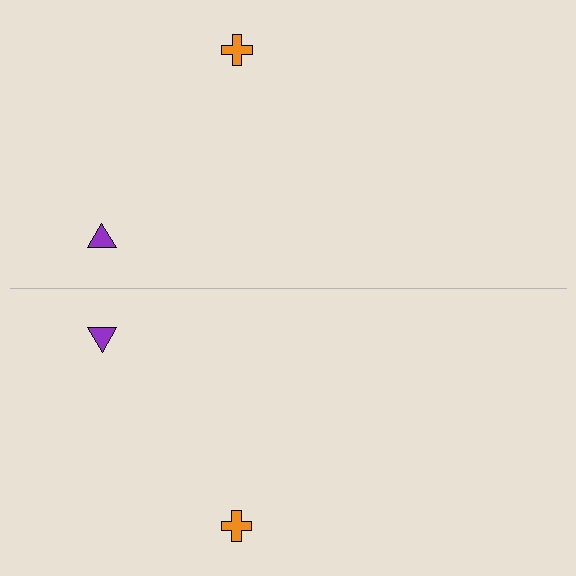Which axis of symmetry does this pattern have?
The pattern has a horizontal axis of symmetry running through the center of the image.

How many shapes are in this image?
There are 4 shapes in this image.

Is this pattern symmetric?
Yes, this pattern has bilateral (reflection) symmetry.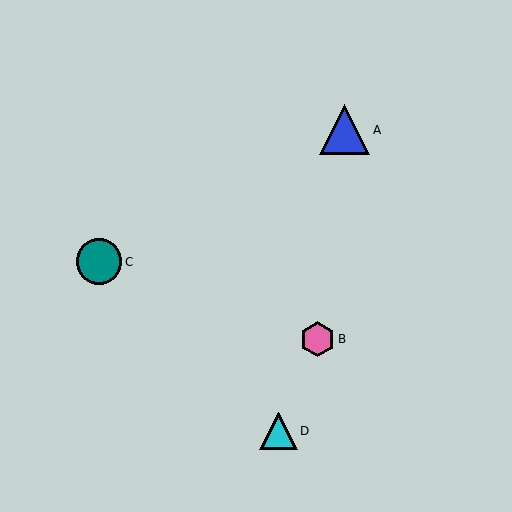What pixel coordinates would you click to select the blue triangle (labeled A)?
Click at (344, 130) to select the blue triangle A.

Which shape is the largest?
The blue triangle (labeled A) is the largest.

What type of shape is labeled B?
Shape B is a pink hexagon.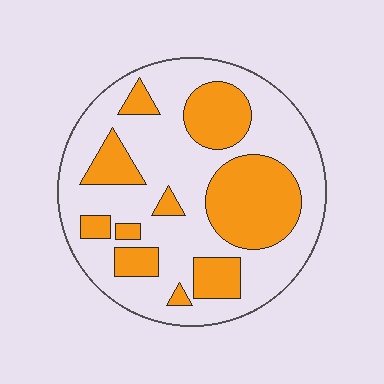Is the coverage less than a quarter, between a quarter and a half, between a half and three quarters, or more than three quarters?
Between a quarter and a half.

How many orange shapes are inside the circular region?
10.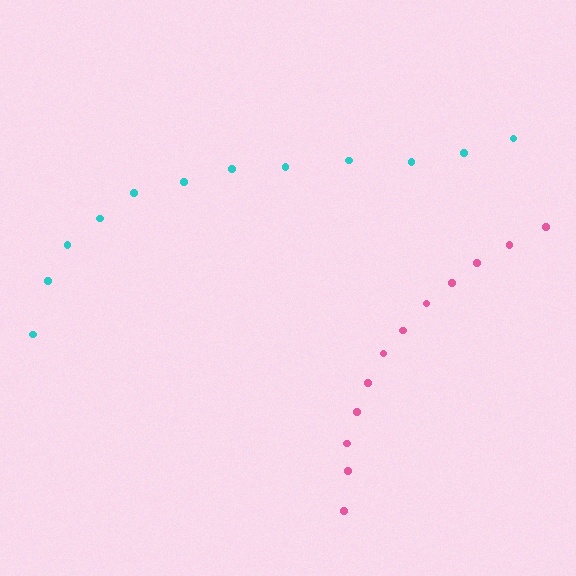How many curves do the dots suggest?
There are 2 distinct paths.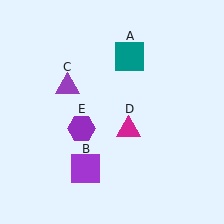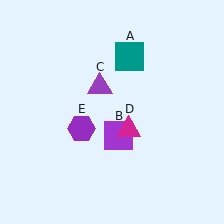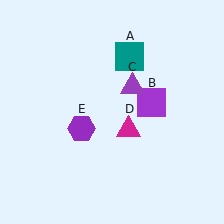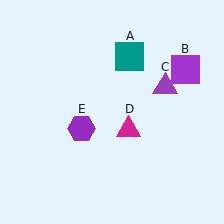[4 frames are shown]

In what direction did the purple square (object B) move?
The purple square (object B) moved up and to the right.